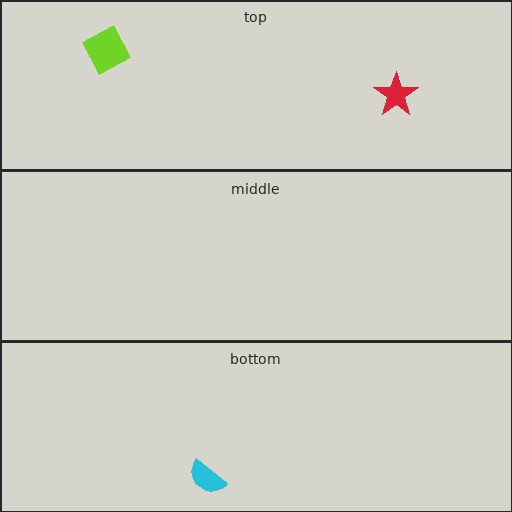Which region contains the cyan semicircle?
The bottom region.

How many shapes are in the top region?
2.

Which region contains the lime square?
The top region.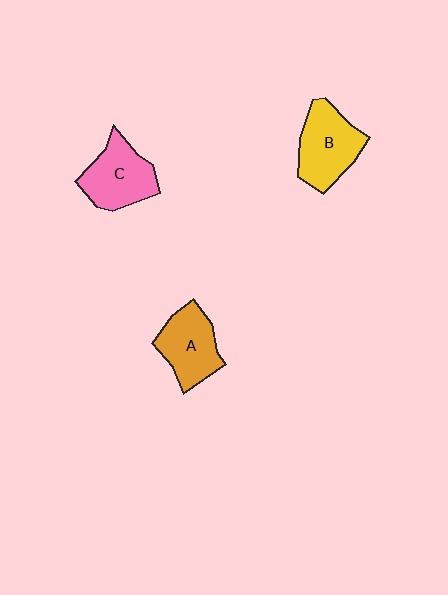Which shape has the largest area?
Shape B (yellow).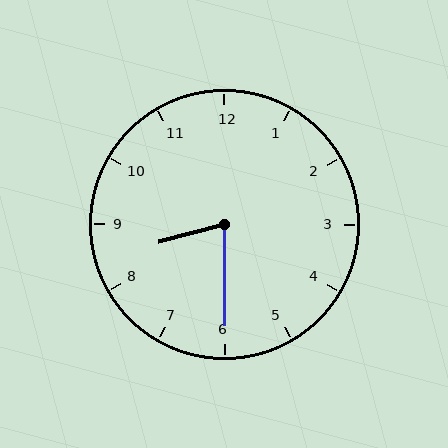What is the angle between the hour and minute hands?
Approximately 75 degrees.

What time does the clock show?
8:30.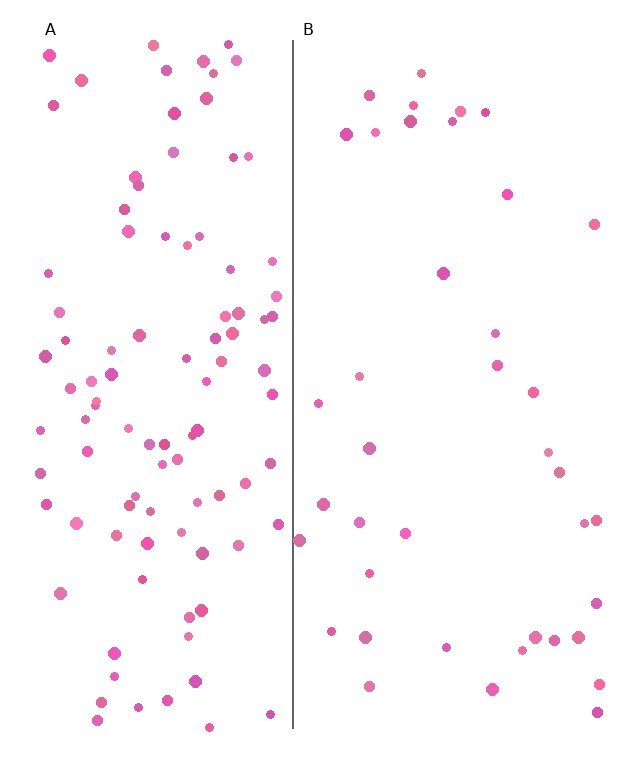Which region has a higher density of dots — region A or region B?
A (the left).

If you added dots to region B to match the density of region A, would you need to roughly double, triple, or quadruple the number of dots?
Approximately triple.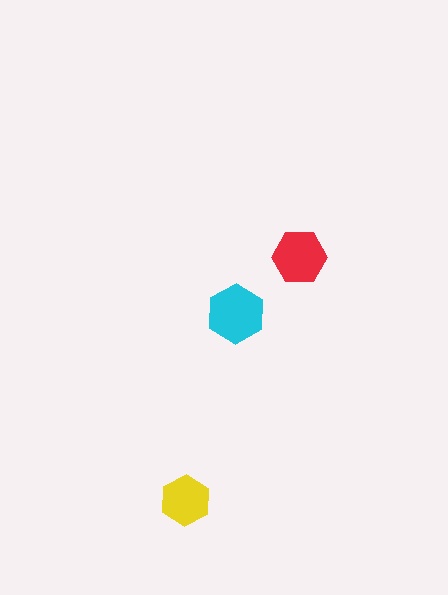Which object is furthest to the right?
The red hexagon is rightmost.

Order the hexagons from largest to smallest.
the cyan one, the red one, the yellow one.